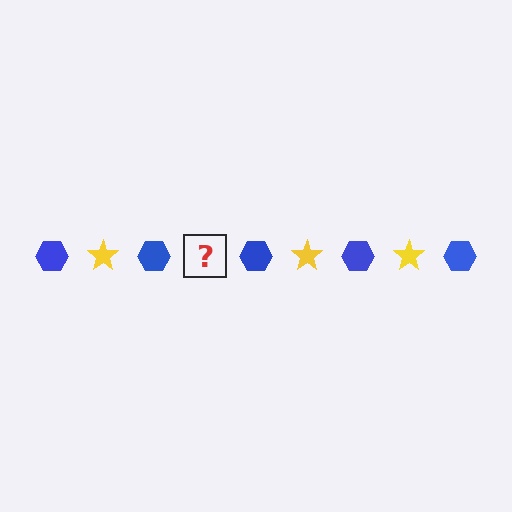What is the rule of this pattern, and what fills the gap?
The rule is that the pattern alternates between blue hexagon and yellow star. The gap should be filled with a yellow star.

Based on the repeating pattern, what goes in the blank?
The blank should be a yellow star.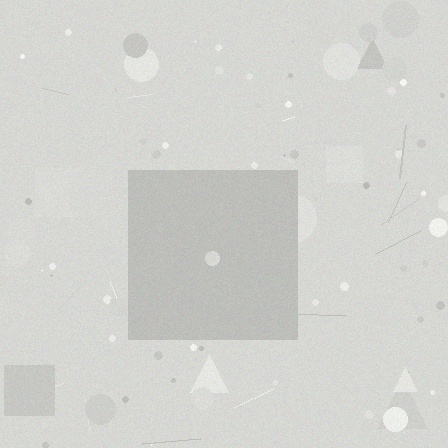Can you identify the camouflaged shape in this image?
The camouflaged shape is a square.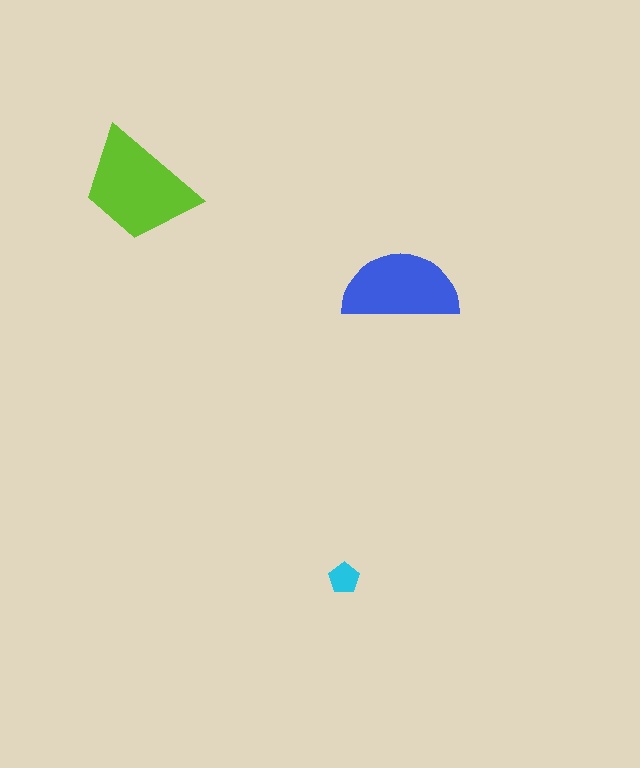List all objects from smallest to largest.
The cyan pentagon, the blue semicircle, the lime trapezoid.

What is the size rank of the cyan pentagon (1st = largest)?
3rd.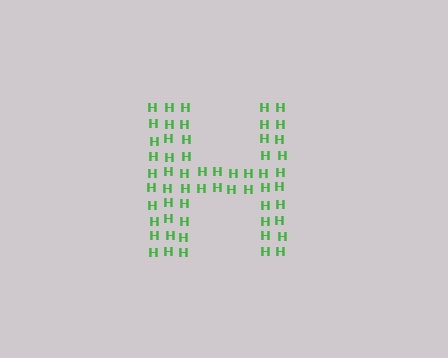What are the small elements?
The small elements are letter H's.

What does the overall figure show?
The overall figure shows the letter H.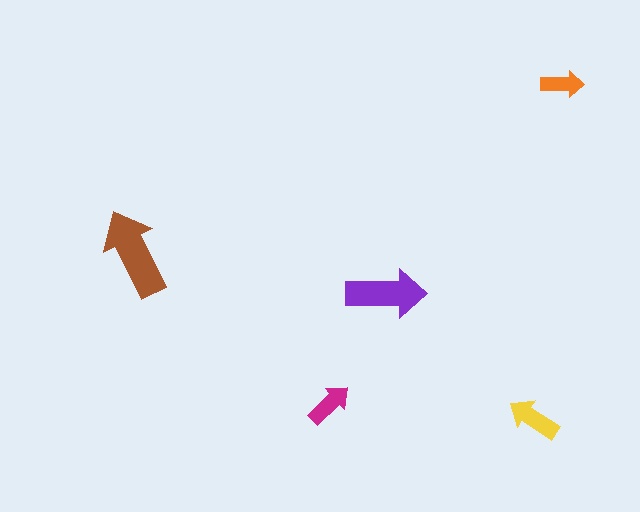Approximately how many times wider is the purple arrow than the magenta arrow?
About 1.5 times wider.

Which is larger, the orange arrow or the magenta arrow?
The magenta one.